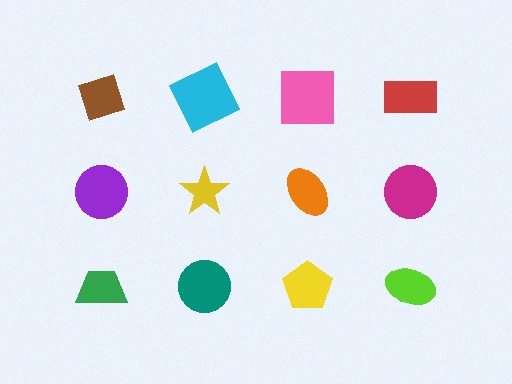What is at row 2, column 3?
An orange ellipse.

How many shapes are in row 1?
4 shapes.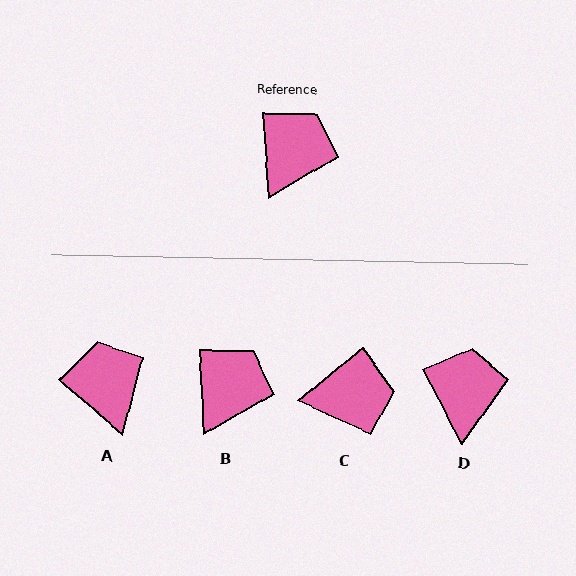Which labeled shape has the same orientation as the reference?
B.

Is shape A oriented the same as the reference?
No, it is off by about 46 degrees.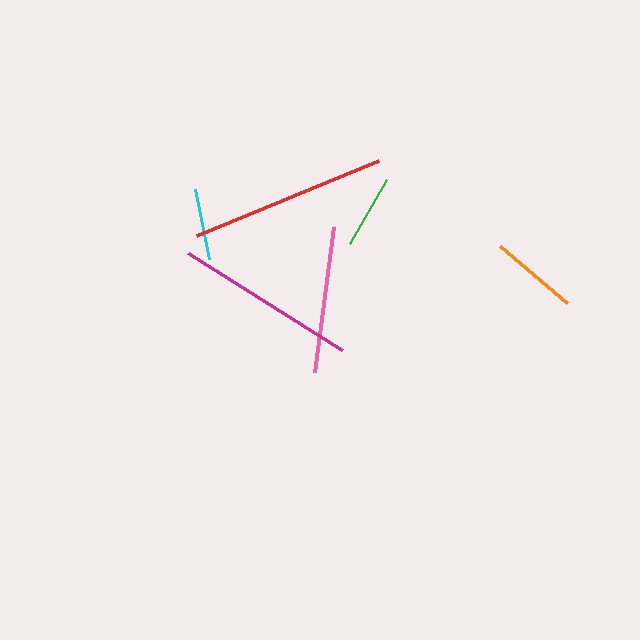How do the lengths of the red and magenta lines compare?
The red and magenta lines are approximately the same length.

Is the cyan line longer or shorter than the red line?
The red line is longer than the cyan line.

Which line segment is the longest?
The red line is the longest at approximately 196 pixels.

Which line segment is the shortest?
The cyan line is the shortest at approximately 72 pixels.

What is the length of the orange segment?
The orange segment is approximately 88 pixels long.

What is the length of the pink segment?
The pink segment is approximately 146 pixels long.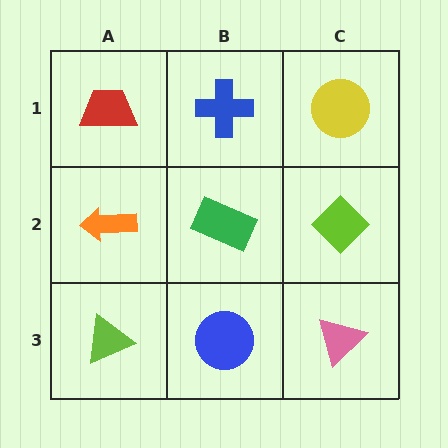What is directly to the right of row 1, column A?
A blue cross.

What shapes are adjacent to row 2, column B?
A blue cross (row 1, column B), a blue circle (row 3, column B), an orange arrow (row 2, column A), a lime diamond (row 2, column C).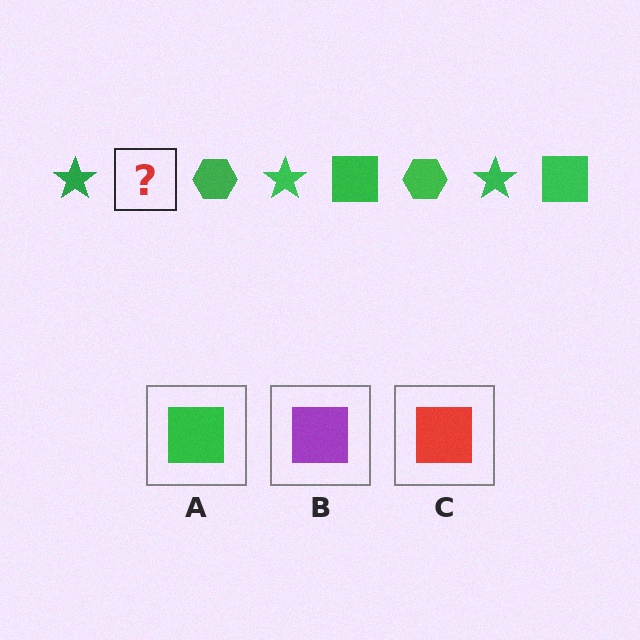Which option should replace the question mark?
Option A.